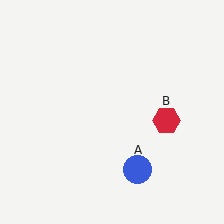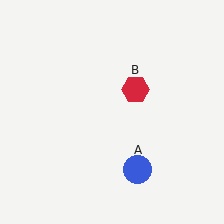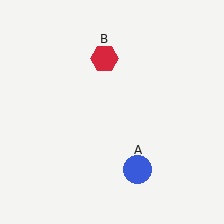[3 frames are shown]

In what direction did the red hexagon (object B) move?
The red hexagon (object B) moved up and to the left.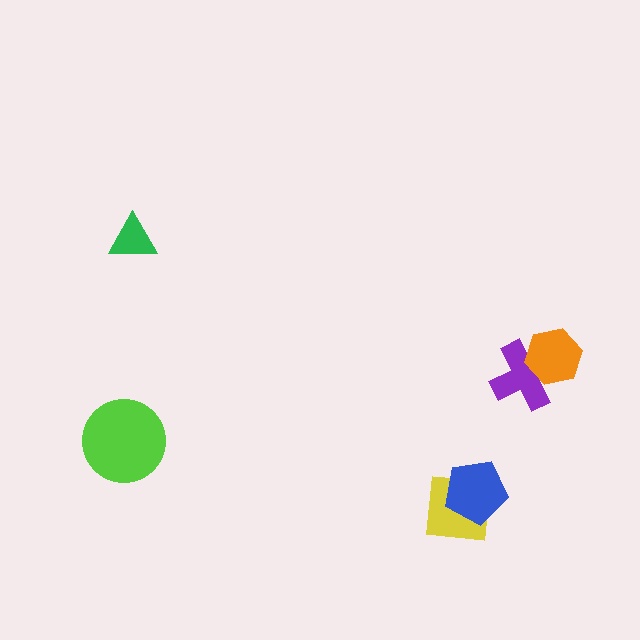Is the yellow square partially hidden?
Yes, it is partially covered by another shape.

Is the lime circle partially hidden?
No, no other shape covers it.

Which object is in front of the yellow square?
The blue pentagon is in front of the yellow square.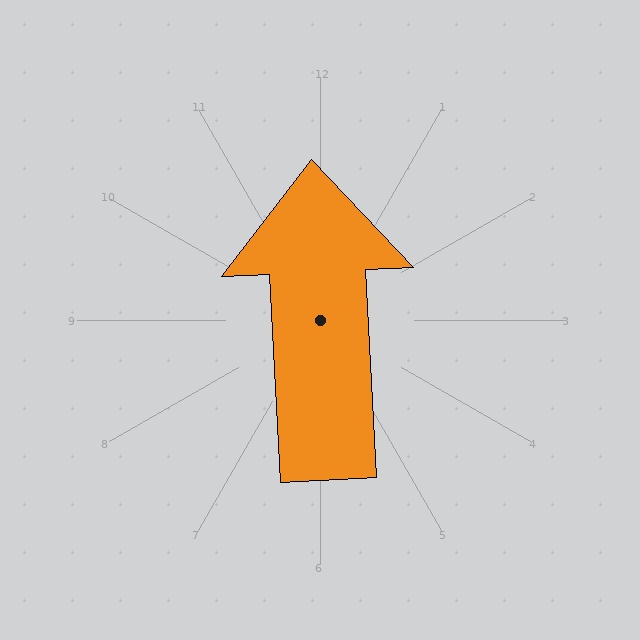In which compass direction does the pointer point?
North.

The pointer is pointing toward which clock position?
Roughly 12 o'clock.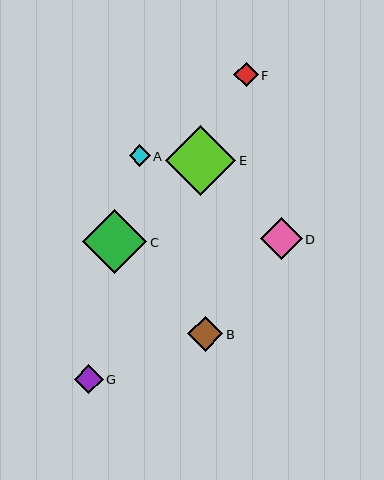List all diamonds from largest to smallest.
From largest to smallest: E, C, D, B, G, F, A.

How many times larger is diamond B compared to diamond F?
Diamond B is approximately 1.5 times the size of diamond F.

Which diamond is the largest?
Diamond E is the largest with a size of approximately 70 pixels.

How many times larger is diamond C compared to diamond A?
Diamond C is approximately 3.0 times the size of diamond A.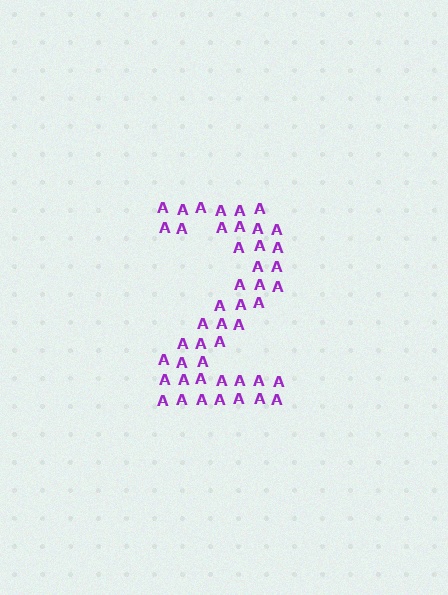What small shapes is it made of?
It is made of small letter A's.